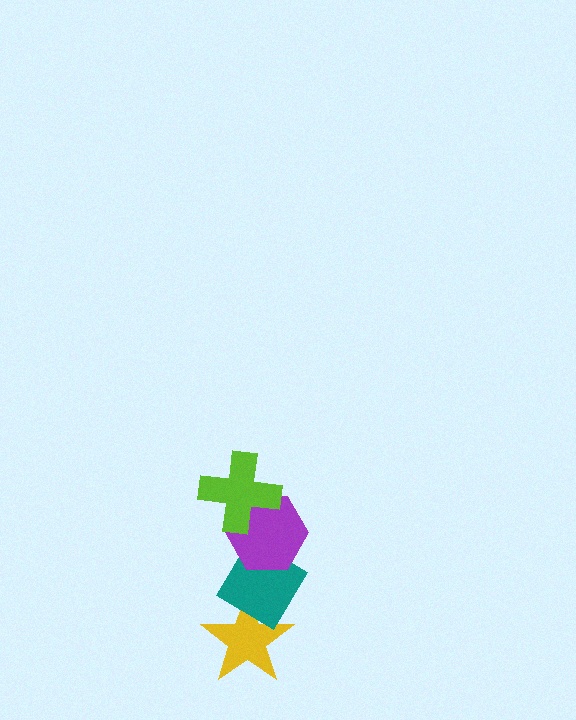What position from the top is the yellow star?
The yellow star is 4th from the top.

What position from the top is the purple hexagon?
The purple hexagon is 2nd from the top.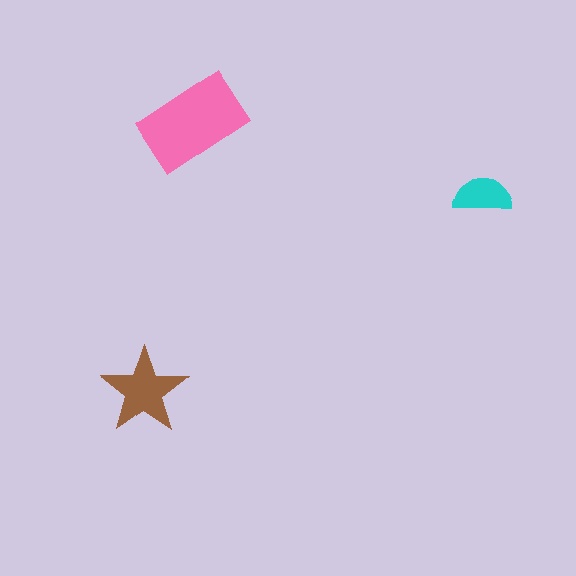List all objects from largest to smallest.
The pink rectangle, the brown star, the cyan semicircle.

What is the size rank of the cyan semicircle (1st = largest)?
3rd.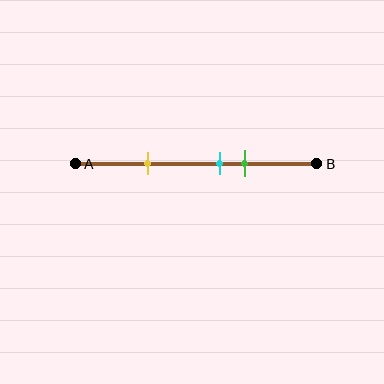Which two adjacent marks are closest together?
The cyan and green marks are the closest adjacent pair.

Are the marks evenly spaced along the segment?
No, the marks are not evenly spaced.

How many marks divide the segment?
There are 3 marks dividing the segment.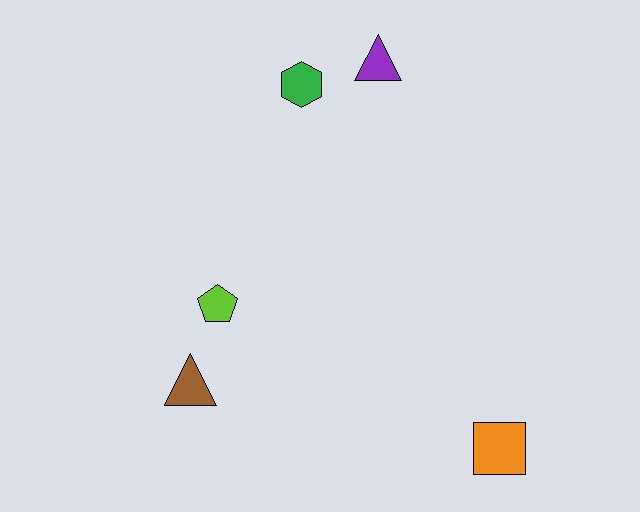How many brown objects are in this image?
There is 1 brown object.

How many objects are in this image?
There are 5 objects.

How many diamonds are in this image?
There are no diamonds.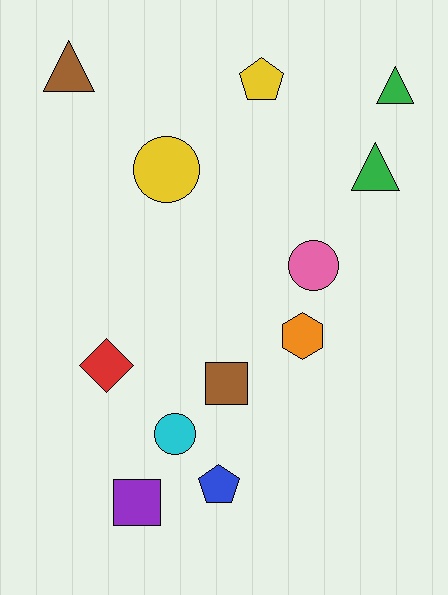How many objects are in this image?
There are 12 objects.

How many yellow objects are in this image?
There are 2 yellow objects.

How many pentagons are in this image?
There are 2 pentagons.